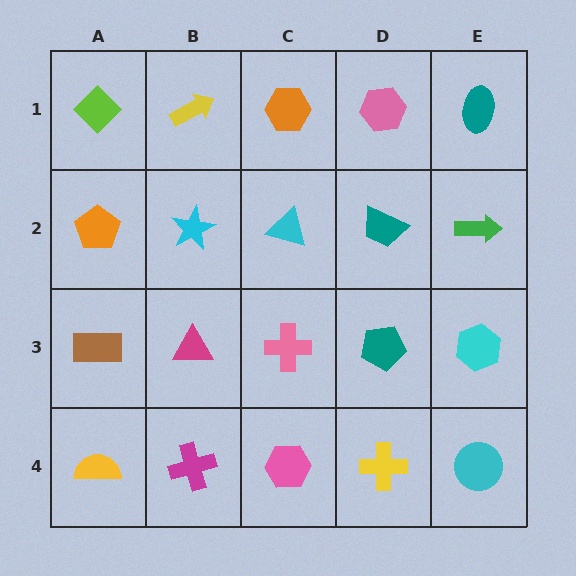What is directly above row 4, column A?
A brown rectangle.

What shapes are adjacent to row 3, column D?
A teal trapezoid (row 2, column D), a yellow cross (row 4, column D), a pink cross (row 3, column C), a cyan hexagon (row 3, column E).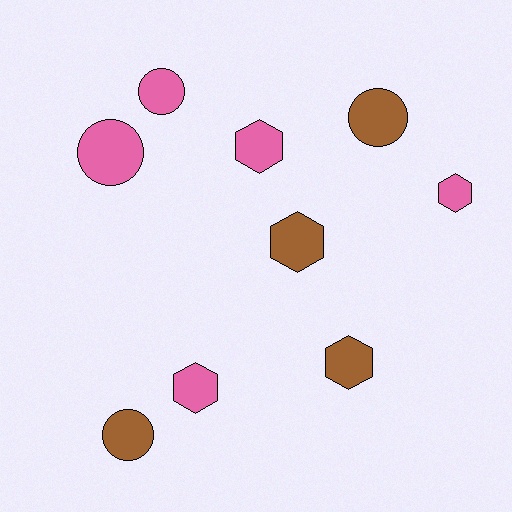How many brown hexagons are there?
There are 2 brown hexagons.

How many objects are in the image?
There are 9 objects.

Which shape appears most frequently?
Hexagon, with 5 objects.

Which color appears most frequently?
Pink, with 5 objects.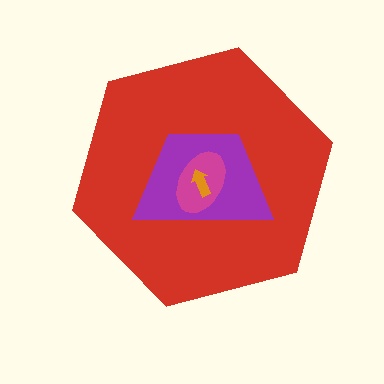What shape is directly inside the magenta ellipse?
The orange arrow.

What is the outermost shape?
The red hexagon.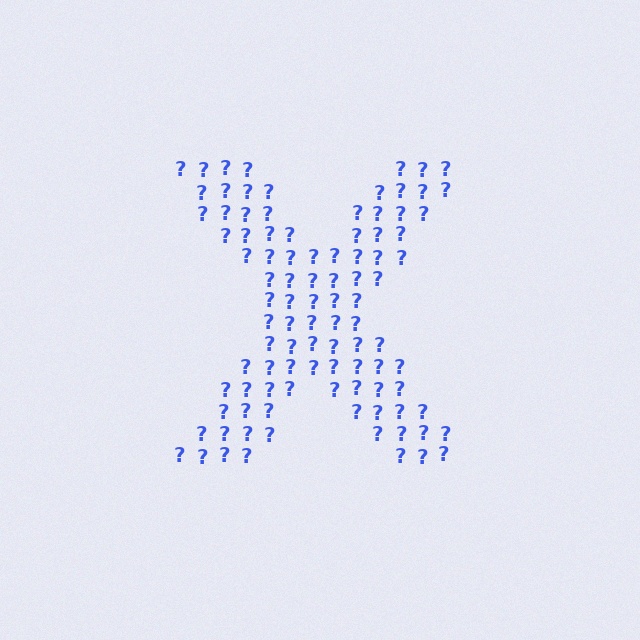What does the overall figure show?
The overall figure shows the letter X.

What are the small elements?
The small elements are question marks.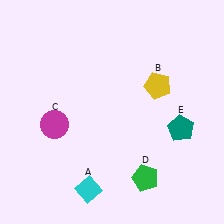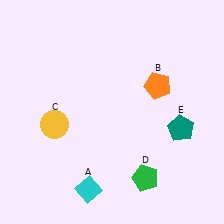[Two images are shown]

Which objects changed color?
B changed from yellow to orange. C changed from magenta to yellow.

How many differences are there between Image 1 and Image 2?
There are 2 differences between the two images.